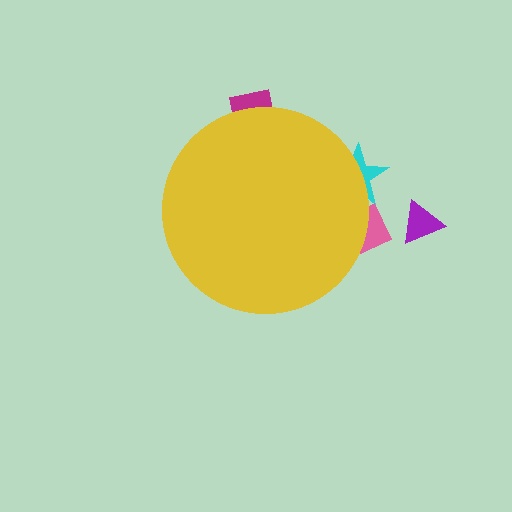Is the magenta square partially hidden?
Yes, the magenta square is partially hidden behind the yellow circle.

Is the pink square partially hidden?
Yes, the pink square is partially hidden behind the yellow circle.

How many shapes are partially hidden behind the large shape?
3 shapes are partially hidden.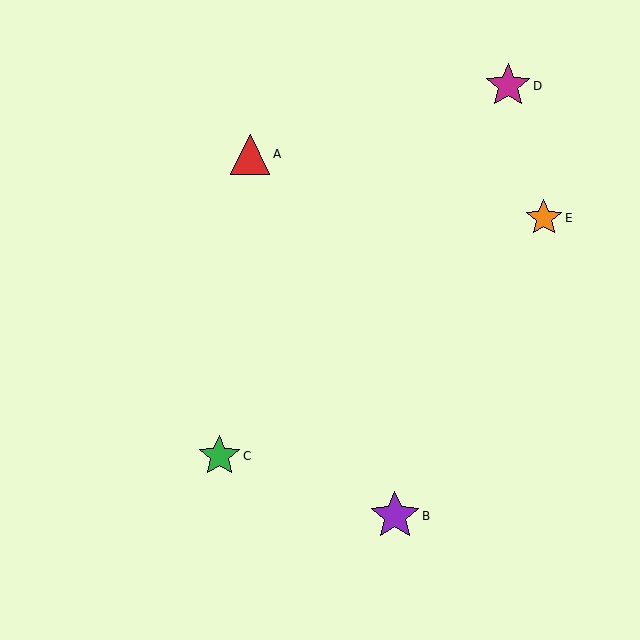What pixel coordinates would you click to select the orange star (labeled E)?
Click at (544, 218) to select the orange star E.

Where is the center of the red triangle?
The center of the red triangle is at (250, 155).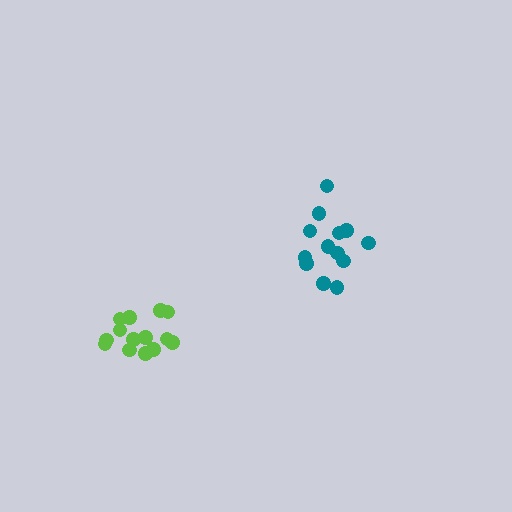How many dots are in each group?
Group 1: 13 dots, Group 2: 14 dots (27 total).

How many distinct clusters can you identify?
There are 2 distinct clusters.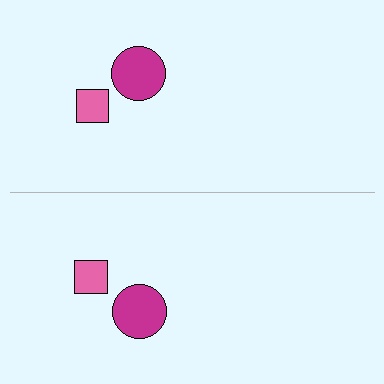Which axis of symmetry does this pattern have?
The pattern has a horizontal axis of symmetry running through the center of the image.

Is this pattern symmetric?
Yes, this pattern has bilateral (reflection) symmetry.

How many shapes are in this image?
There are 4 shapes in this image.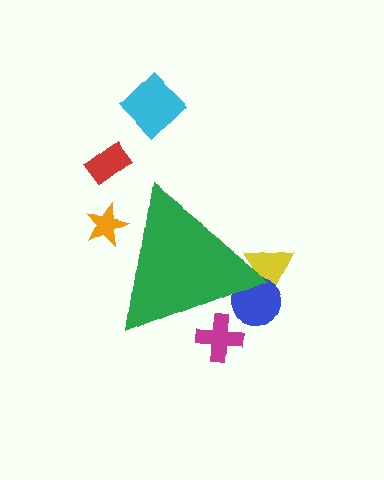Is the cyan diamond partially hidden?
No, the cyan diamond is fully visible.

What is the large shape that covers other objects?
A green triangle.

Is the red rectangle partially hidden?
No, the red rectangle is fully visible.